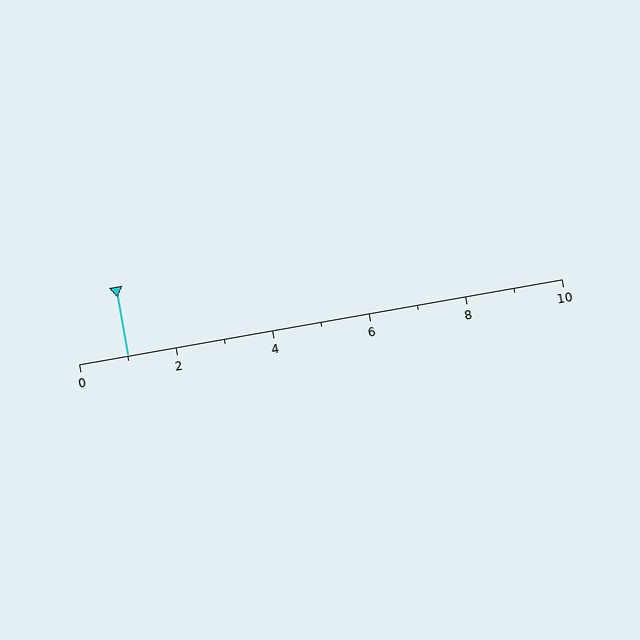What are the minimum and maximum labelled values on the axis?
The axis runs from 0 to 10.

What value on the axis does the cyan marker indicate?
The marker indicates approximately 1.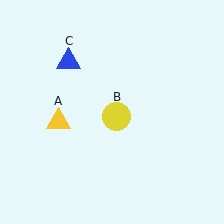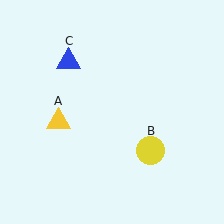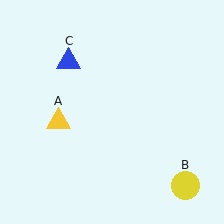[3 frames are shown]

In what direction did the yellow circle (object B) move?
The yellow circle (object B) moved down and to the right.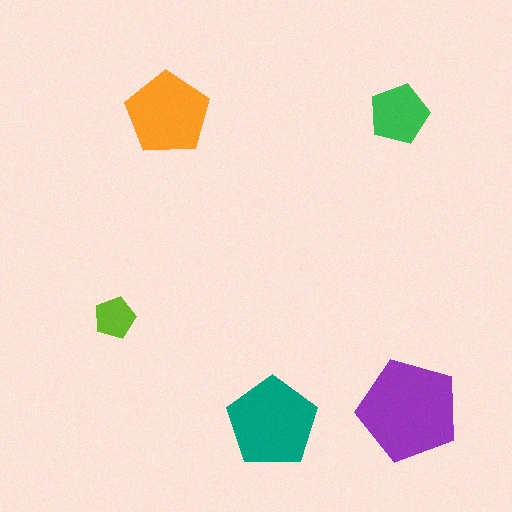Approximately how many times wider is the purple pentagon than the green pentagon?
About 1.5 times wider.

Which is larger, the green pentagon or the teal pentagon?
The teal one.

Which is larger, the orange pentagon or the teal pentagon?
The teal one.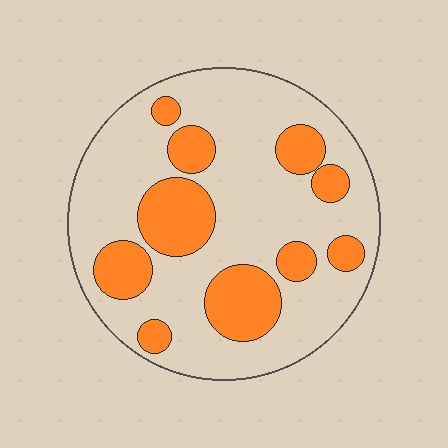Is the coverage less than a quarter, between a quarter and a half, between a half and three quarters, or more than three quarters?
Between a quarter and a half.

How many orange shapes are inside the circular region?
10.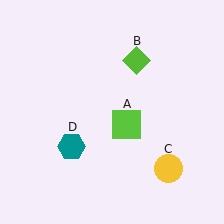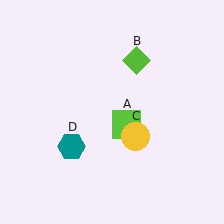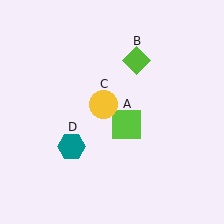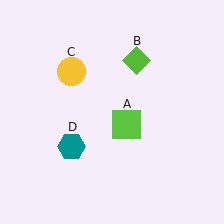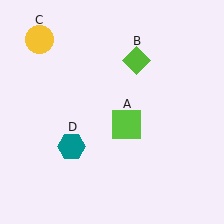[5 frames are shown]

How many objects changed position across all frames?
1 object changed position: yellow circle (object C).